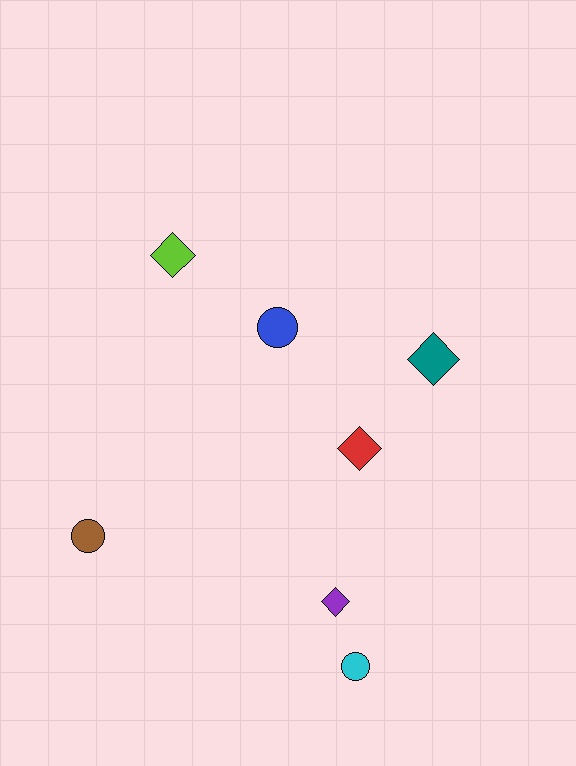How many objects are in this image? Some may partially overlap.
There are 7 objects.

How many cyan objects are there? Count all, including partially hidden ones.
There is 1 cyan object.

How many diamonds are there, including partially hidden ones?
There are 4 diamonds.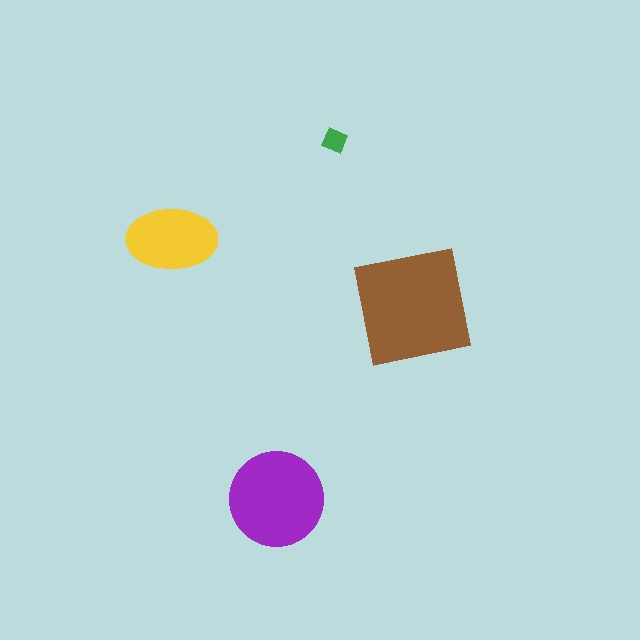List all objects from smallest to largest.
The green diamond, the yellow ellipse, the purple circle, the brown square.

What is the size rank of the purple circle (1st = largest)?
2nd.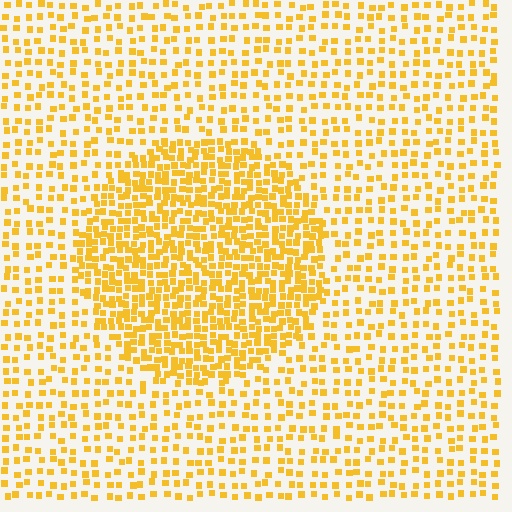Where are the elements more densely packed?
The elements are more densely packed inside the circle boundary.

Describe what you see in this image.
The image contains small yellow elements arranged at two different densities. A circle-shaped region is visible where the elements are more densely packed than the surrounding area.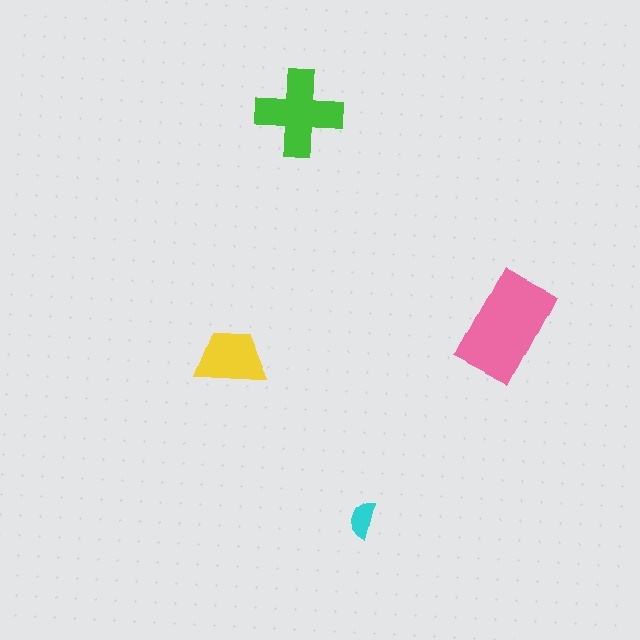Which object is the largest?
The pink rectangle.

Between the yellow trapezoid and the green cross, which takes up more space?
The green cross.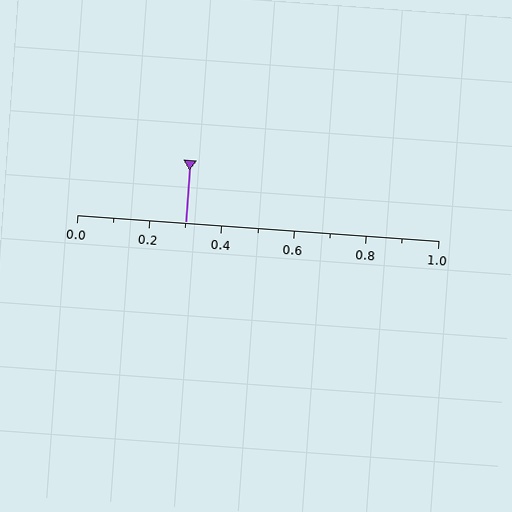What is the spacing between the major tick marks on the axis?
The major ticks are spaced 0.2 apart.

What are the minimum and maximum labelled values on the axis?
The axis runs from 0.0 to 1.0.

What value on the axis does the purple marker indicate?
The marker indicates approximately 0.3.